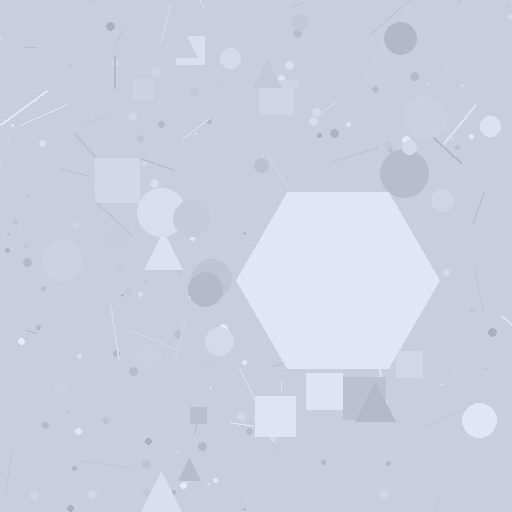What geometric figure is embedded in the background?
A hexagon is embedded in the background.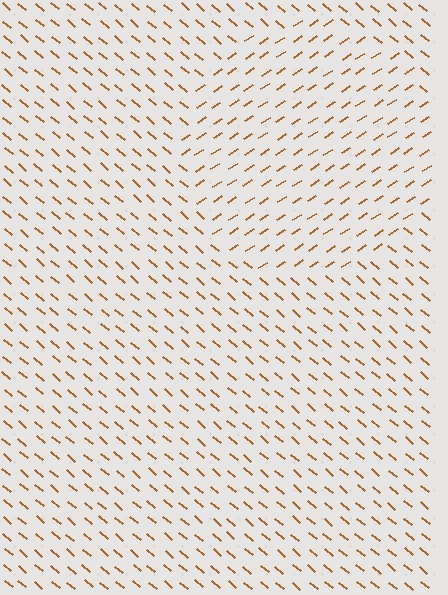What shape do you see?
I see a circle.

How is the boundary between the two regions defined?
The boundary is defined purely by a change in line orientation (approximately 73 degrees difference). All lines are the same color and thickness.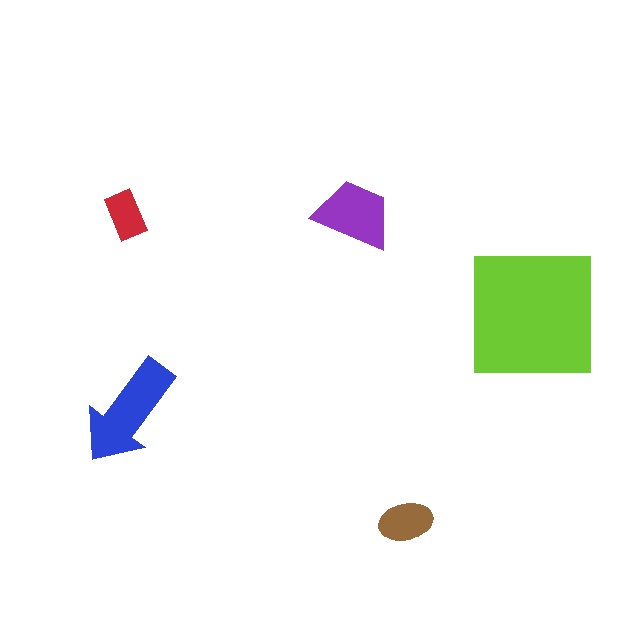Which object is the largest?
The lime square.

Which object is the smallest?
The red rectangle.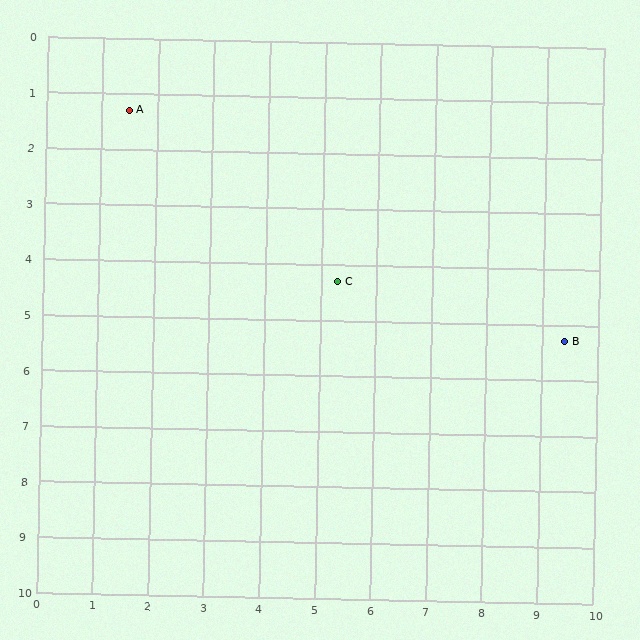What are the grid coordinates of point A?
Point A is at approximately (1.5, 1.3).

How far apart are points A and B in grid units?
Points A and B are about 8.9 grid units apart.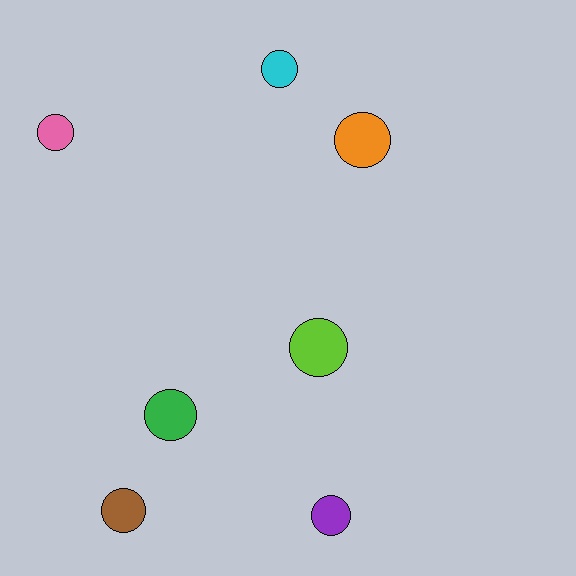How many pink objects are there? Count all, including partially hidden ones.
There is 1 pink object.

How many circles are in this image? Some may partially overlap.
There are 7 circles.